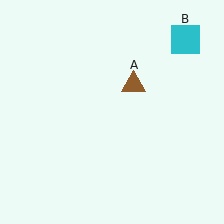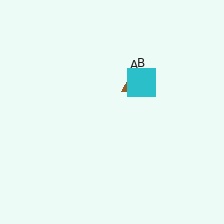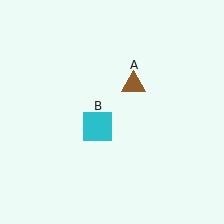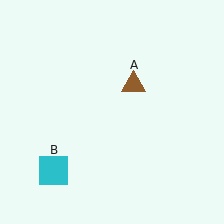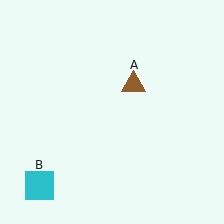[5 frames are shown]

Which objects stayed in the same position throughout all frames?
Brown triangle (object A) remained stationary.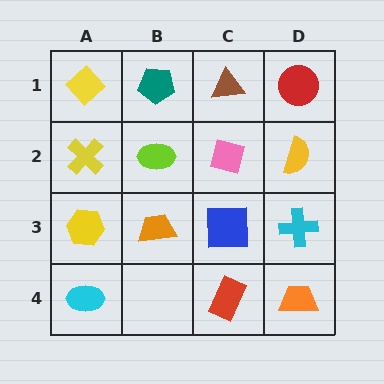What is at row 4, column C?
A red rectangle.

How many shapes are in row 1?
4 shapes.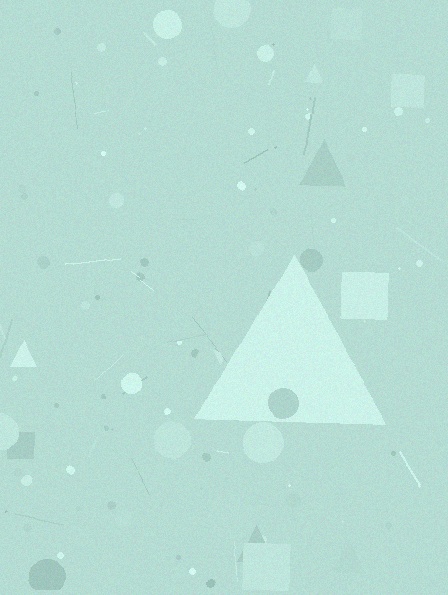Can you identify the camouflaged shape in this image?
The camouflaged shape is a triangle.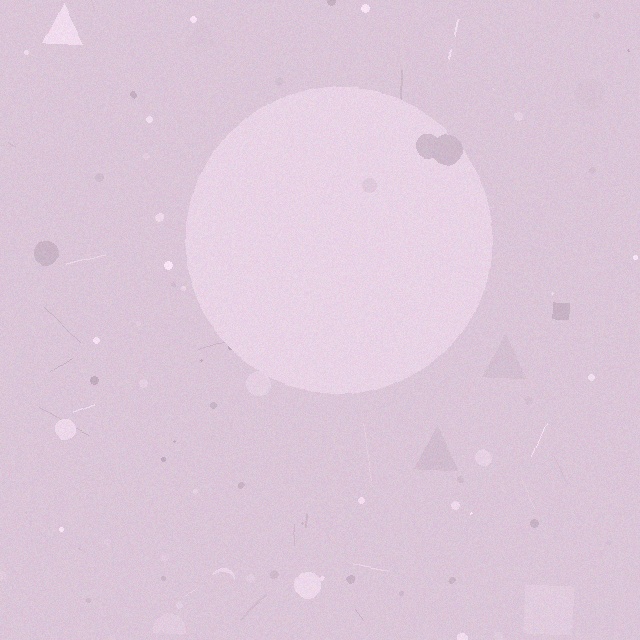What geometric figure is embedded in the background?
A circle is embedded in the background.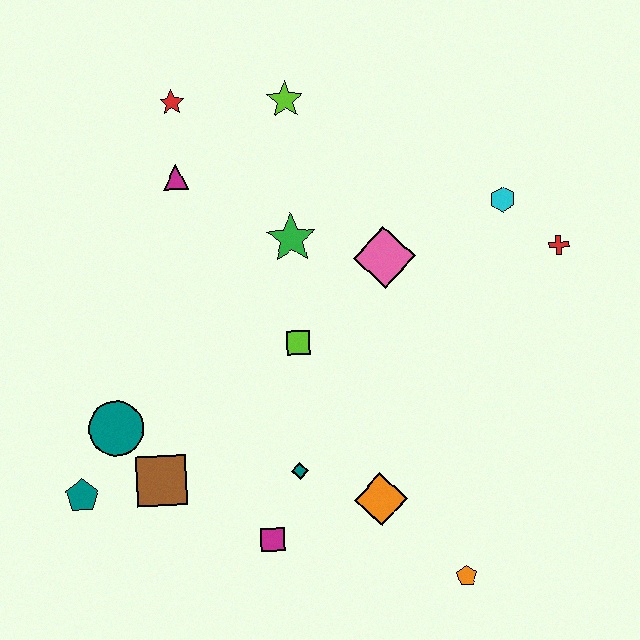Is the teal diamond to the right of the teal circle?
Yes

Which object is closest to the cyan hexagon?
The red cross is closest to the cyan hexagon.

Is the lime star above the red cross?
Yes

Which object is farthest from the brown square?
The red cross is farthest from the brown square.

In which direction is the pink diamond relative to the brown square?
The pink diamond is to the right of the brown square.